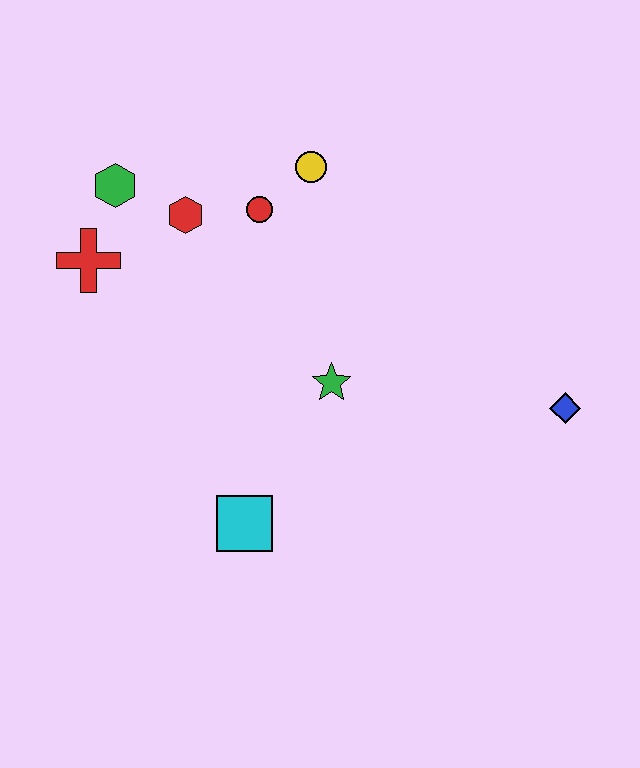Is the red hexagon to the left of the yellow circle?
Yes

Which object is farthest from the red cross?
The blue diamond is farthest from the red cross.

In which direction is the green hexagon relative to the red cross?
The green hexagon is above the red cross.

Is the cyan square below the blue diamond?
Yes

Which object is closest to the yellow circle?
The red circle is closest to the yellow circle.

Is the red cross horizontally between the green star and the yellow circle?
No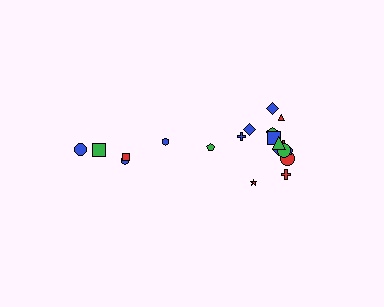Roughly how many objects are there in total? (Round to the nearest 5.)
Roughly 20 objects in total.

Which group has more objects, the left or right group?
The right group.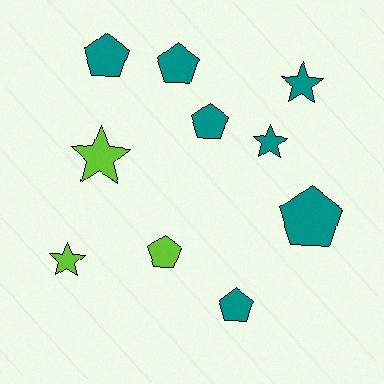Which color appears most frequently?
Teal, with 7 objects.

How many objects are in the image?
There are 10 objects.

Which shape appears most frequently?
Pentagon, with 6 objects.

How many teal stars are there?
There are 2 teal stars.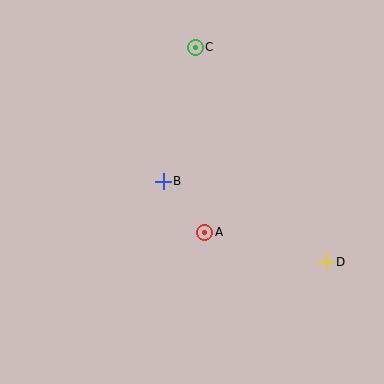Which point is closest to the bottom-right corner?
Point D is closest to the bottom-right corner.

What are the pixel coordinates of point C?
Point C is at (195, 47).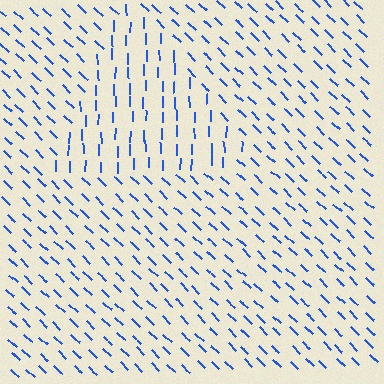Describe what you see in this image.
The image is filled with small blue line segments. A triangle region in the image has lines oriented differently from the surrounding lines, creating a visible texture boundary.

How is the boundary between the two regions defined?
The boundary is defined purely by a change in line orientation (approximately 45 degrees difference). All lines are the same color and thickness.